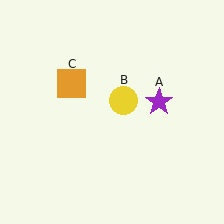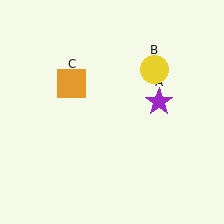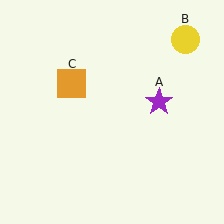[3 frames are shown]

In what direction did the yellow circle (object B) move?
The yellow circle (object B) moved up and to the right.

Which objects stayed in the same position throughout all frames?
Purple star (object A) and orange square (object C) remained stationary.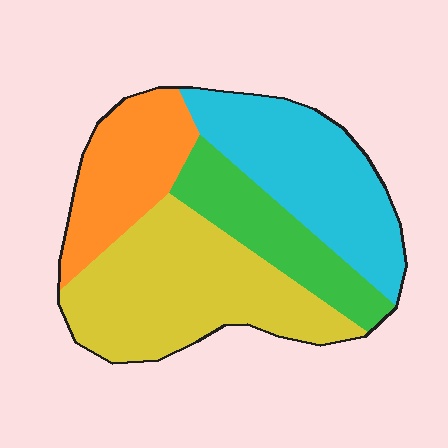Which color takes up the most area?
Yellow, at roughly 35%.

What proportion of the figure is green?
Green covers 17% of the figure.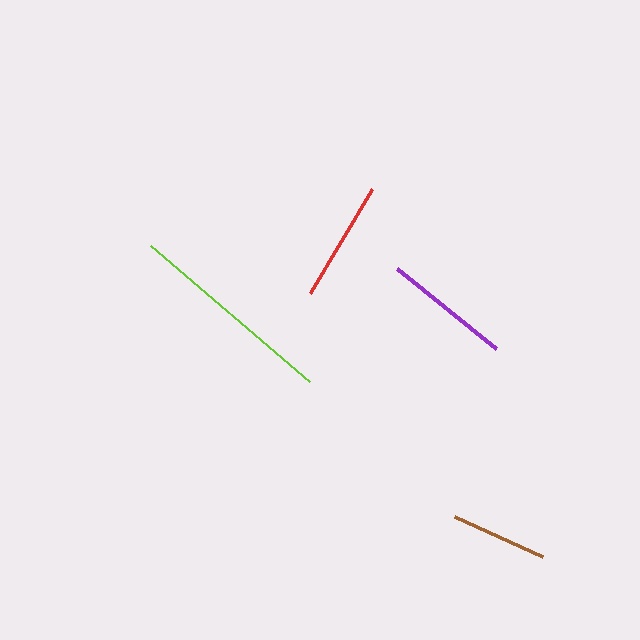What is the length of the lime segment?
The lime segment is approximately 208 pixels long.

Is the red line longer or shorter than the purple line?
The purple line is longer than the red line.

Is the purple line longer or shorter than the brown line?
The purple line is longer than the brown line.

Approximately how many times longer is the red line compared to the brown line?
The red line is approximately 1.2 times the length of the brown line.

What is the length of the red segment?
The red segment is approximately 121 pixels long.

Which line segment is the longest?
The lime line is the longest at approximately 208 pixels.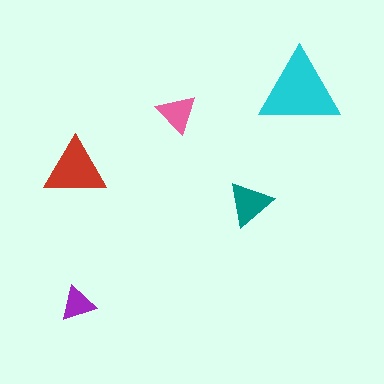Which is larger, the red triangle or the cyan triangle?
The cyan one.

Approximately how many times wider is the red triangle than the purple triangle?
About 2 times wider.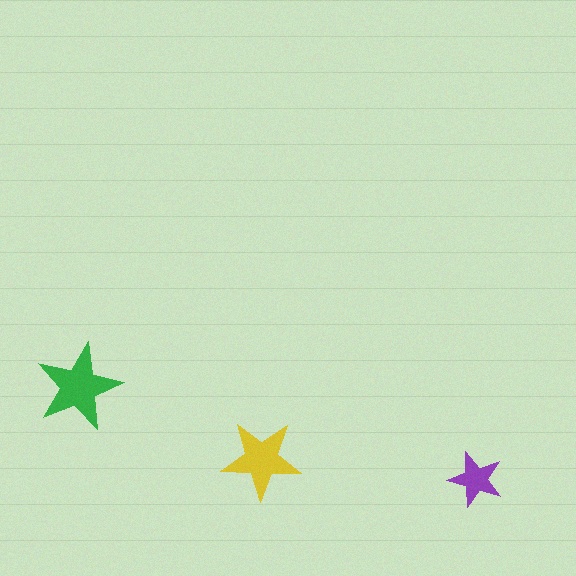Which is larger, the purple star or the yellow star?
The yellow one.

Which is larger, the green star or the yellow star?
The green one.